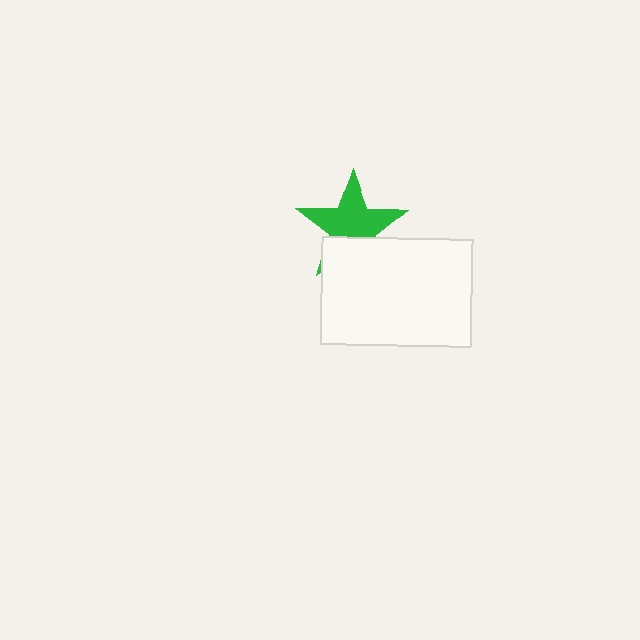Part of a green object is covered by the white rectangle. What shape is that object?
It is a star.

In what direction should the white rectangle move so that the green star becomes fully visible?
The white rectangle should move down. That is the shortest direction to clear the overlap and leave the green star fully visible.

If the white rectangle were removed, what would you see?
You would see the complete green star.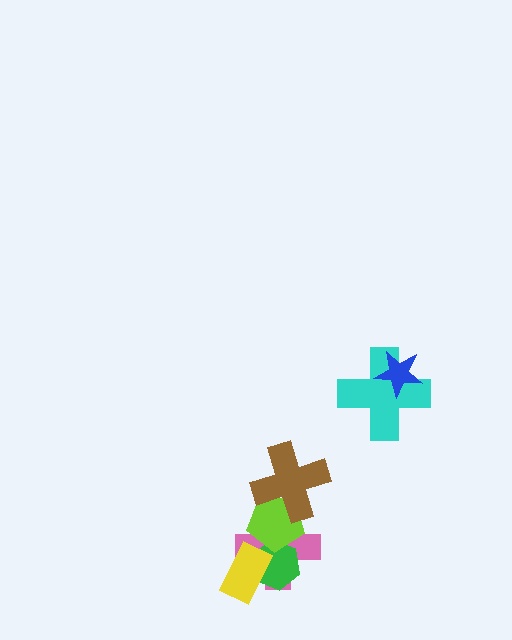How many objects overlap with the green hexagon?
3 objects overlap with the green hexagon.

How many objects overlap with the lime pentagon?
3 objects overlap with the lime pentagon.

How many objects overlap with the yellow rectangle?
2 objects overlap with the yellow rectangle.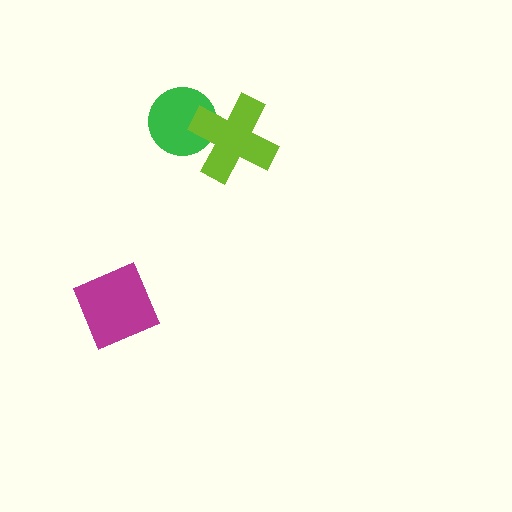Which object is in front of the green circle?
The lime cross is in front of the green circle.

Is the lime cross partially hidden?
No, no other shape covers it.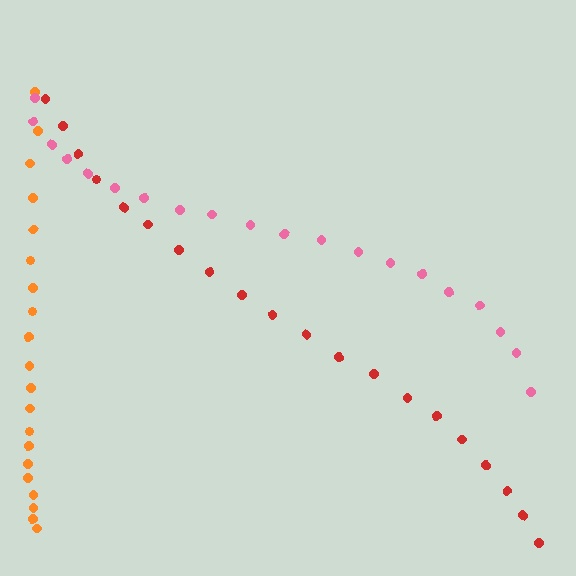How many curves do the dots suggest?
There are 3 distinct paths.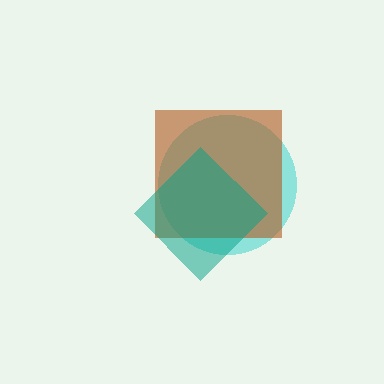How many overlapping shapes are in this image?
There are 3 overlapping shapes in the image.